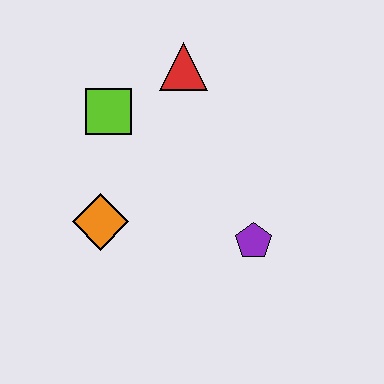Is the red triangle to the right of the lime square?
Yes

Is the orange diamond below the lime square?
Yes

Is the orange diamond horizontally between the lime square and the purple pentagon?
No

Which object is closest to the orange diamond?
The lime square is closest to the orange diamond.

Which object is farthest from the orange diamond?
The red triangle is farthest from the orange diamond.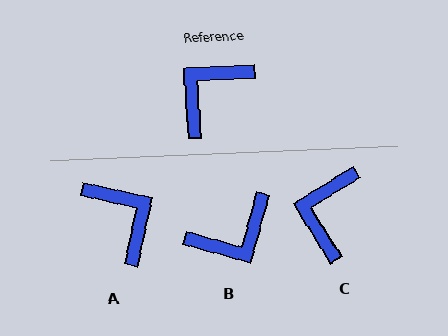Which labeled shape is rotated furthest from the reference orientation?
B, about 161 degrees away.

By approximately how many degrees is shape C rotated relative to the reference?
Approximately 29 degrees counter-clockwise.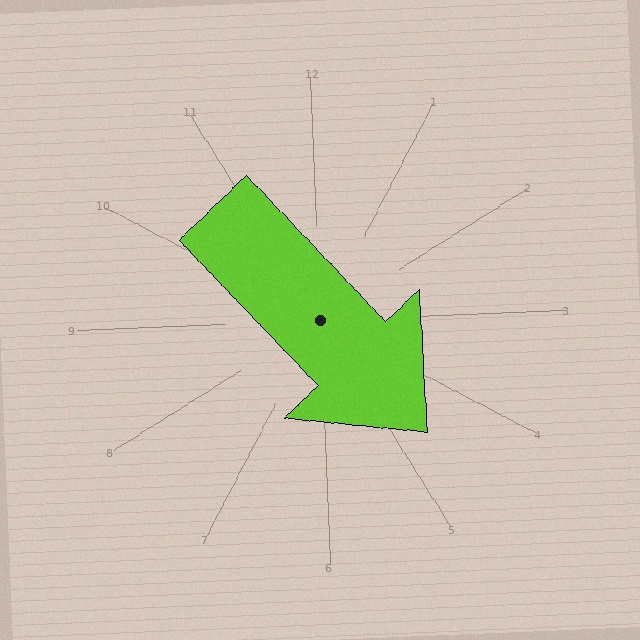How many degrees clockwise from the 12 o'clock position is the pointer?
Approximately 139 degrees.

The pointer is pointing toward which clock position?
Roughly 5 o'clock.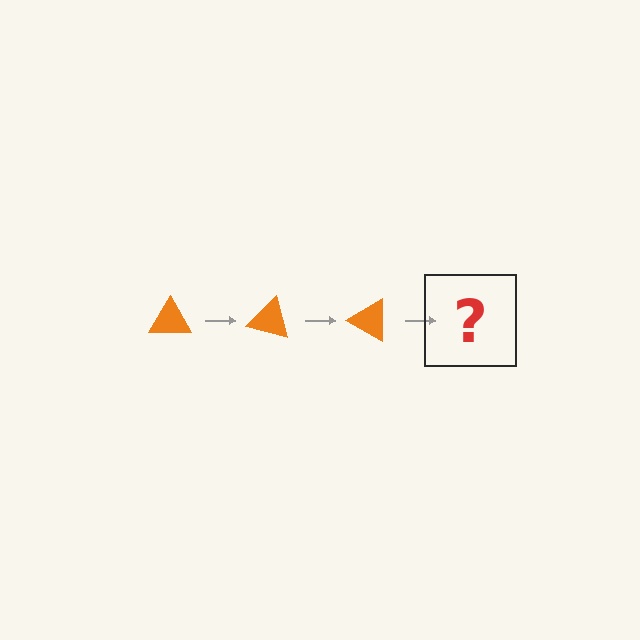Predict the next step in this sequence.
The next step is an orange triangle rotated 45 degrees.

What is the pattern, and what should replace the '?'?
The pattern is that the triangle rotates 15 degrees each step. The '?' should be an orange triangle rotated 45 degrees.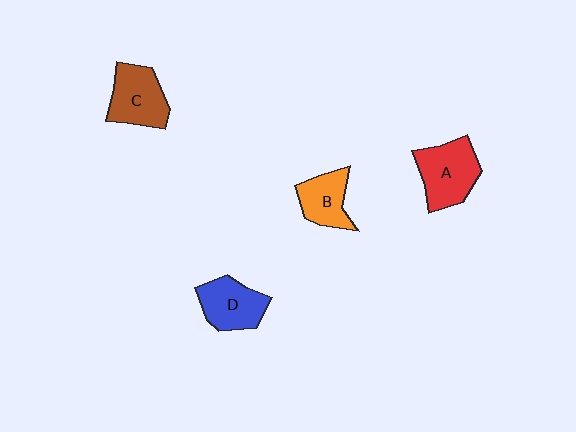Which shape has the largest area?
Shape A (red).